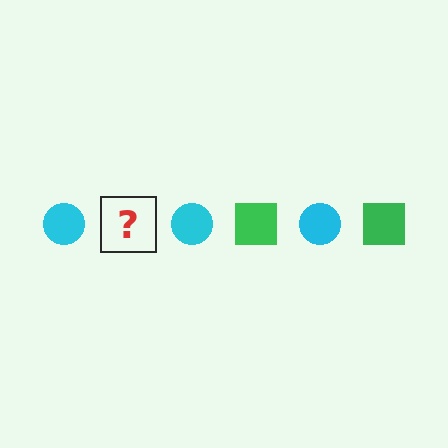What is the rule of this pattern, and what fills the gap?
The rule is that the pattern alternates between cyan circle and green square. The gap should be filled with a green square.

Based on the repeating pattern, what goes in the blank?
The blank should be a green square.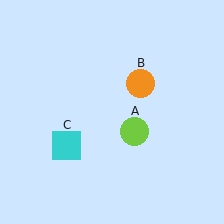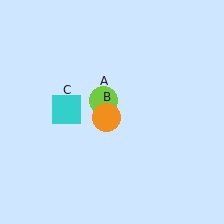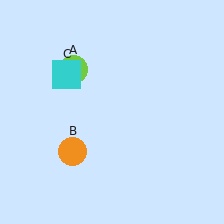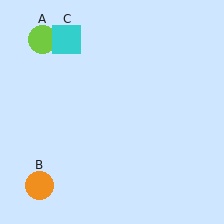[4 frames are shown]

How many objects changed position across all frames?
3 objects changed position: lime circle (object A), orange circle (object B), cyan square (object C).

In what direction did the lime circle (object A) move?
The lime circle (object A) moved up and to the left.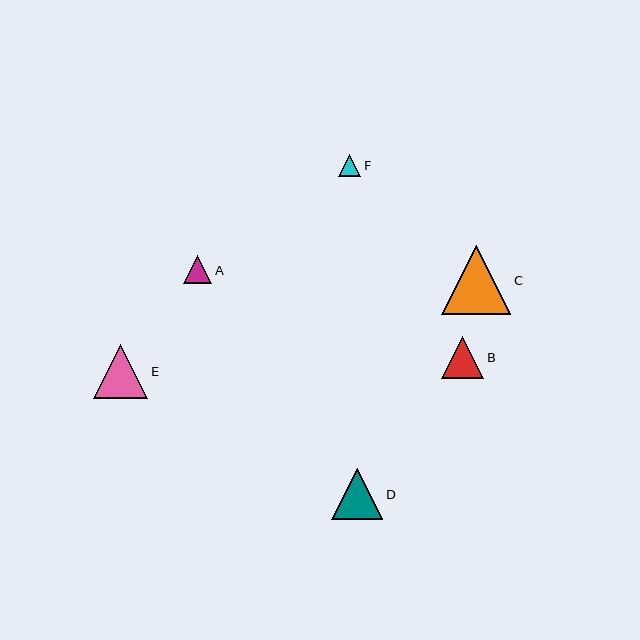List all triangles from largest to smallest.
From largest to smallest: C, E, D, B, A, F.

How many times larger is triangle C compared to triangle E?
Triangle C is approximately 1.3 times the size of triangle E.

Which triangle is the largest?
Triangle C is the largest with a size of approximately 70 pixels.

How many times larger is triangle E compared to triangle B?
Triangle E is approximately 1.3 times the size of triangle B.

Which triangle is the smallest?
Triangle F is the smallest with a size of approximately 23 pixels.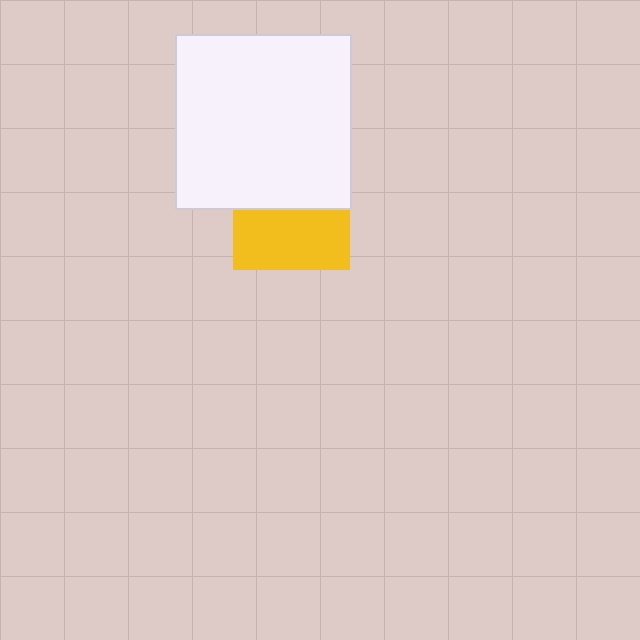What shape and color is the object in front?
The object in front is a white square.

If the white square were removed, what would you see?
You would see the complete yellow square.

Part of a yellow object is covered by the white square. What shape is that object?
It is a square.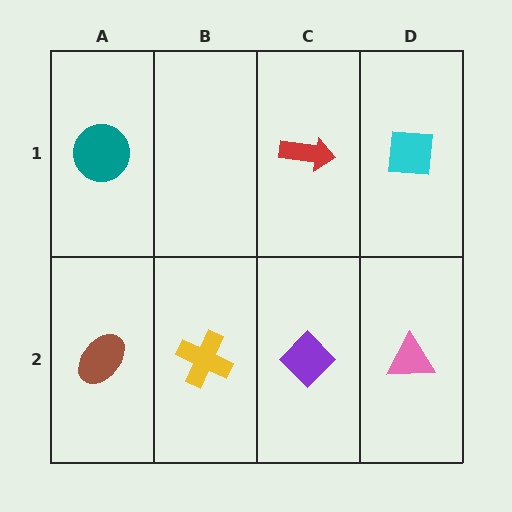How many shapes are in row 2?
4 shapes.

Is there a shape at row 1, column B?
No, that cell is empty.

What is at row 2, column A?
A brown ellipse.